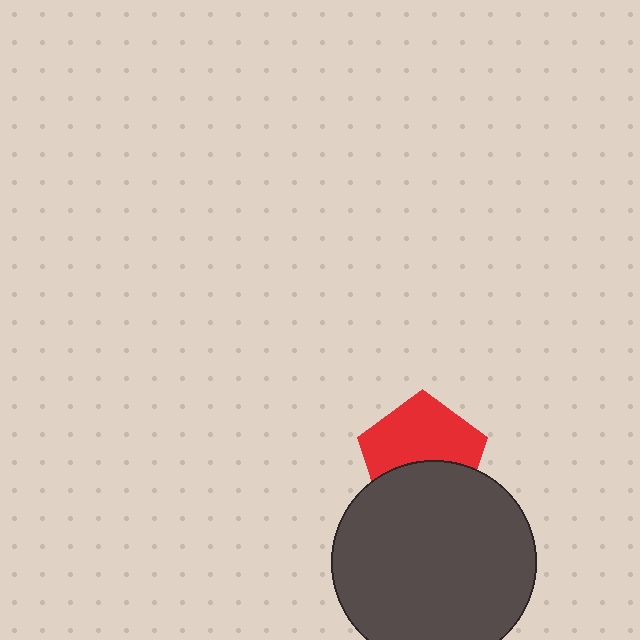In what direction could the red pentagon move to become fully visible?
The red pentagon could move up. That would shift it out from behind the dark gray circle entirely.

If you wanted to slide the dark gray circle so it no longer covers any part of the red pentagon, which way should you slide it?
Slide it down — that is the most direct way to separate the two shapes.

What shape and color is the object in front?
The object in front is a dark gray circle.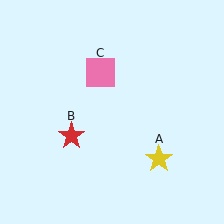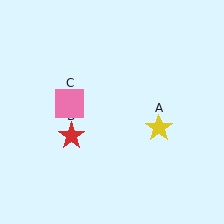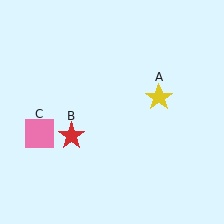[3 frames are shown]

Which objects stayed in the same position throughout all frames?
Red star (object B) remained stationary.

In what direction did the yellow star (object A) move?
The yellow star (object A) moved up.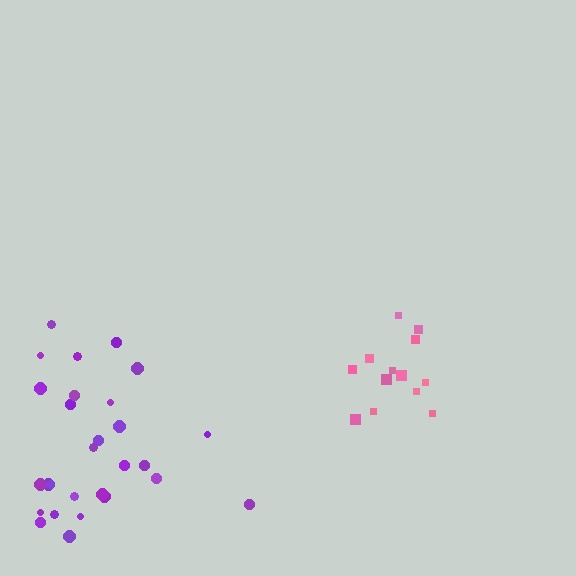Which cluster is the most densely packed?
Pink.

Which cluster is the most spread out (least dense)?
Purple.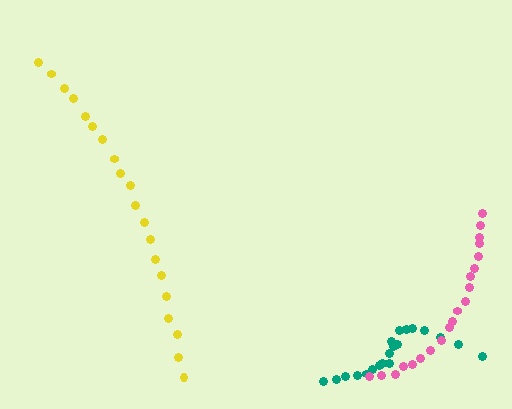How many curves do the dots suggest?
There are 3 distinct paths.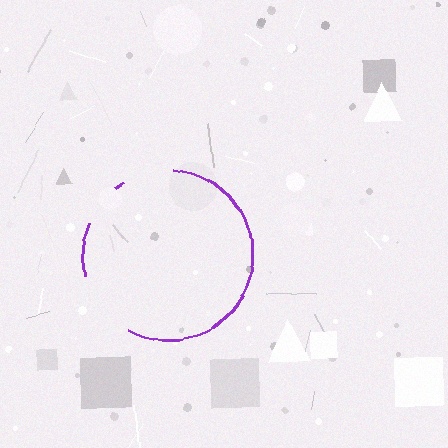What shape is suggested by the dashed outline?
The dashed outline suggests a circle.